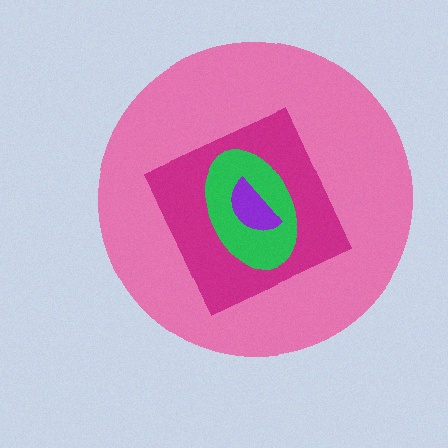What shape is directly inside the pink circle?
The magenta square.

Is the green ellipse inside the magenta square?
Yes.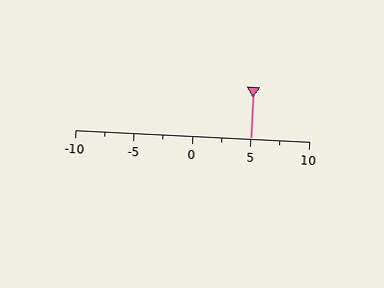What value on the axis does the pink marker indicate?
The marker indicates approximately 5.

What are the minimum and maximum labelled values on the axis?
The axis runs from -10 to 10.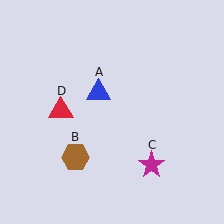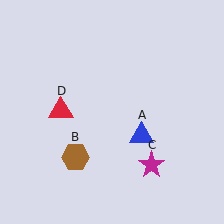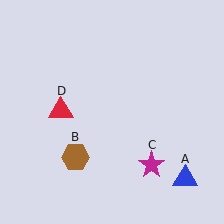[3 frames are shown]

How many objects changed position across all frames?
1 object changed position: blue triangle (object A).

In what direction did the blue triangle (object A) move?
The blue triangle (object A) moved down and to the right.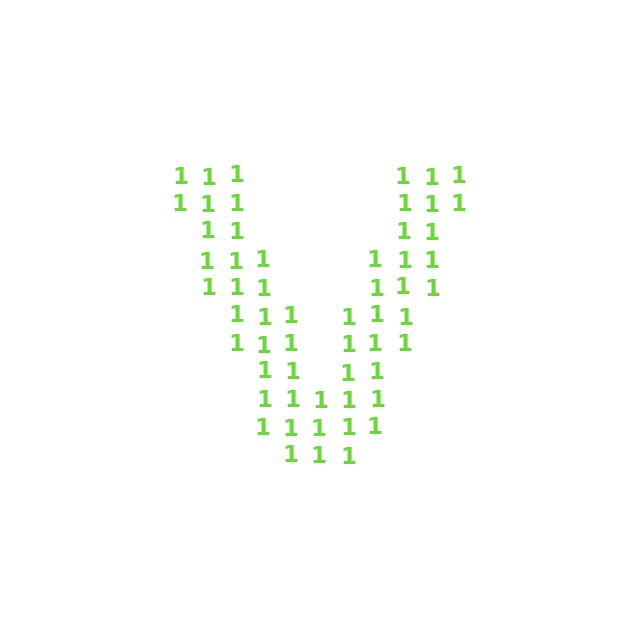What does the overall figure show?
The overall figure shows the letter V.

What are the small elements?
The small elements are digit 1's.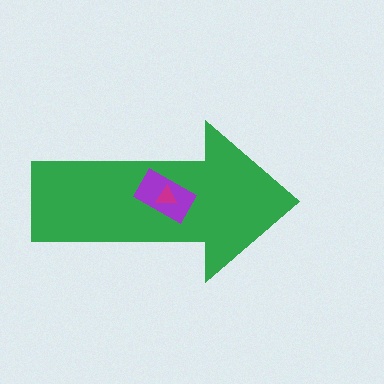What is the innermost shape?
The magenta triangle.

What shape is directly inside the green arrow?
The purple rectangle.